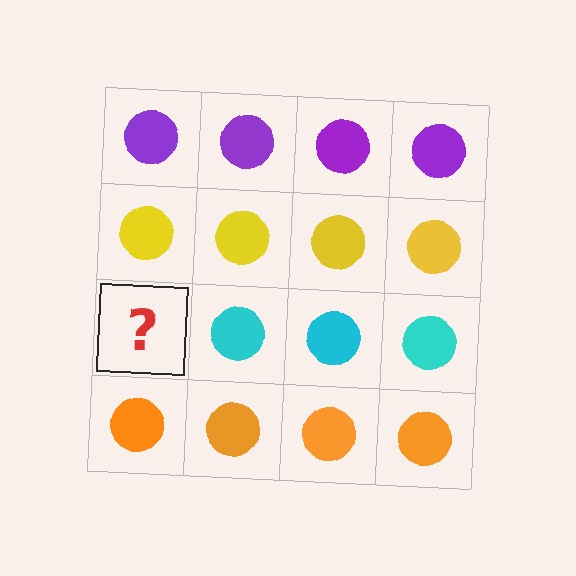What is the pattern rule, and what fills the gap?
The rule is that each row has a consistent color. The gap should be filled with a cyan circle.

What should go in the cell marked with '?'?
The missing cell should contain a cyan circle.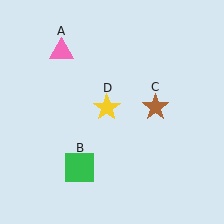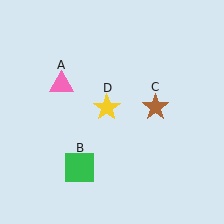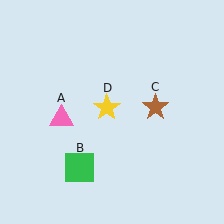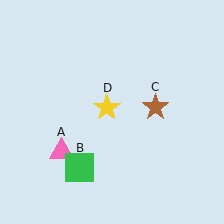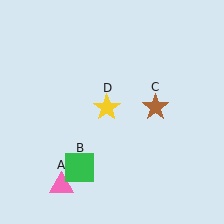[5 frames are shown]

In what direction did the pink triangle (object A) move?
The pink triangle (object A) moved down.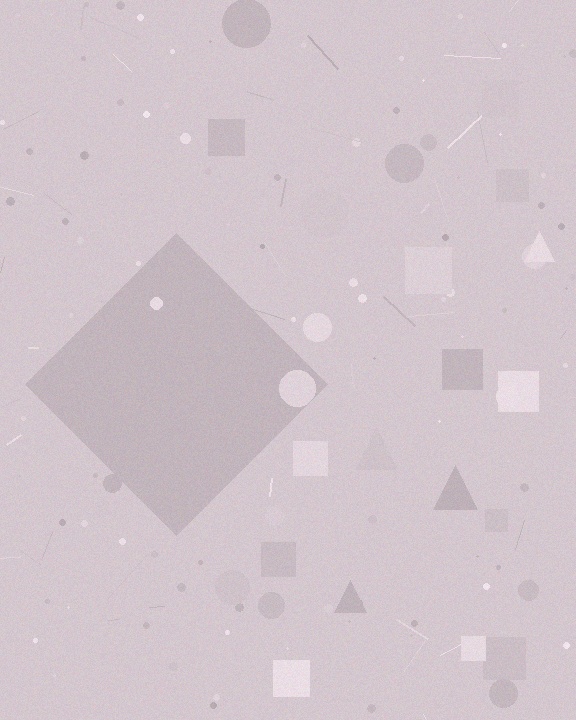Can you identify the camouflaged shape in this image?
The camouflaged shape is a diamond.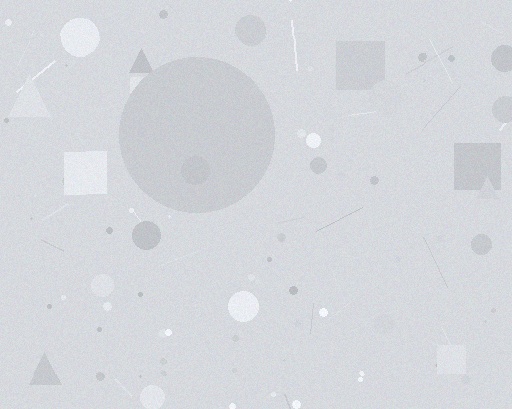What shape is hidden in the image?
A circle is hidden in the image.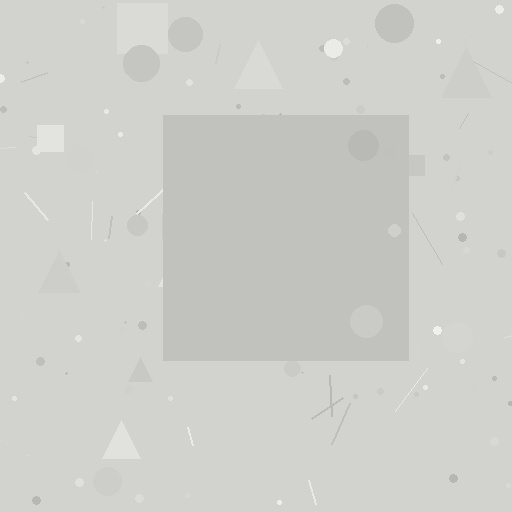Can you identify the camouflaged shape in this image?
The camouflaged shape is a square.